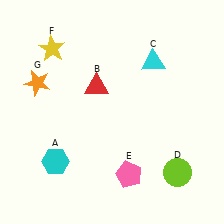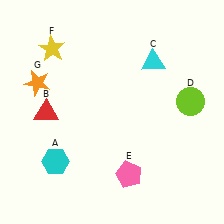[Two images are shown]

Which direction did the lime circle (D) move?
The lime circle (D) moved up.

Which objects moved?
The objects that moved are: the red triangle (B), the lime circle (D).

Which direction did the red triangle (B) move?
The red triangle (B) moved left.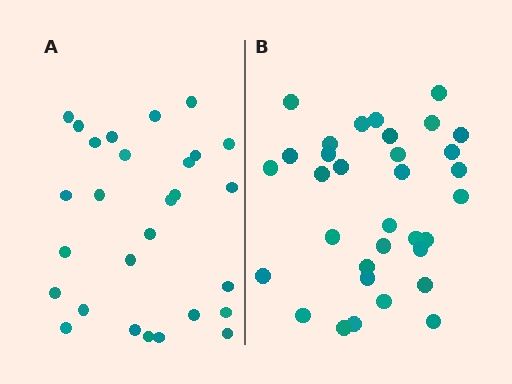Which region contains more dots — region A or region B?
Region B (the right region) has more dots.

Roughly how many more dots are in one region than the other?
Region B has about 5 more dots than region A.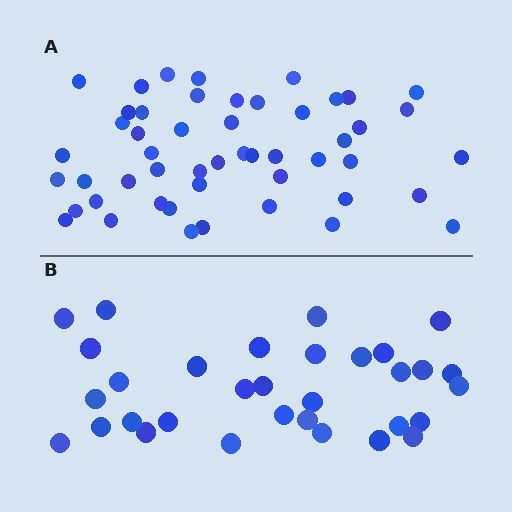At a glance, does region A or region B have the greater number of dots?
Region A (the top region) has more dots.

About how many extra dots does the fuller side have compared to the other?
Region A has approximately 20 more dots than region B.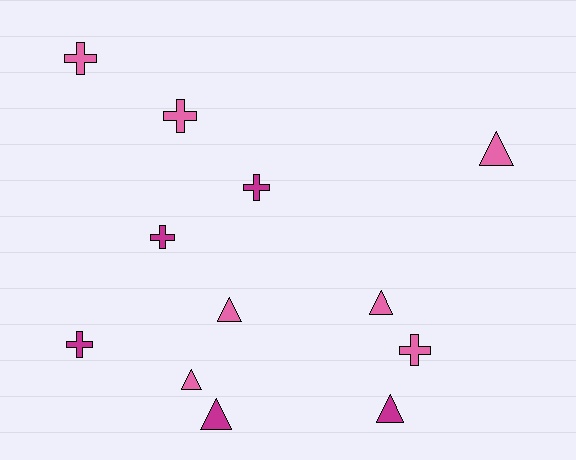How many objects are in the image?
There are 12 objects.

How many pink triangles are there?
There are 4 pink triangles.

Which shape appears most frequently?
Triangle, with 6 objects.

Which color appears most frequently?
Pink, with 7 objects.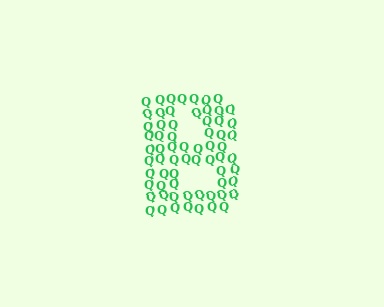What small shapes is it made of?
It is made of small letter Q's.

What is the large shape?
The large shape is the letter B.